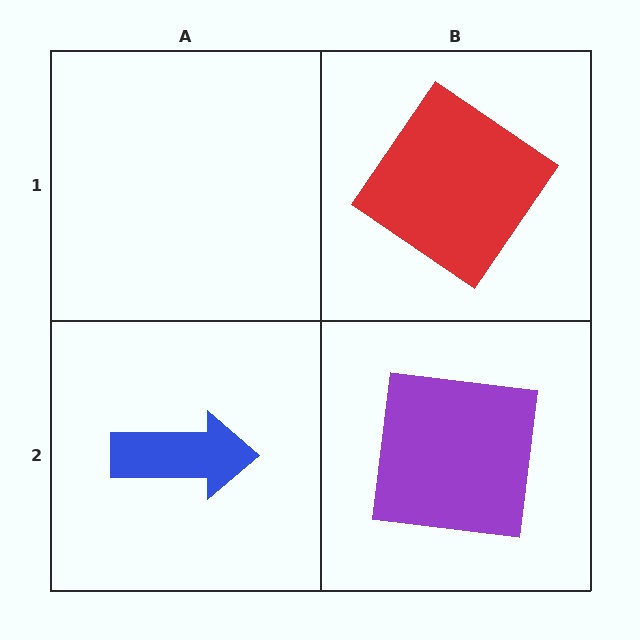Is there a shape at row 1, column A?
No, that cell is empty.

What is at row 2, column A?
A blue arrow.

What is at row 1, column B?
A red diamond.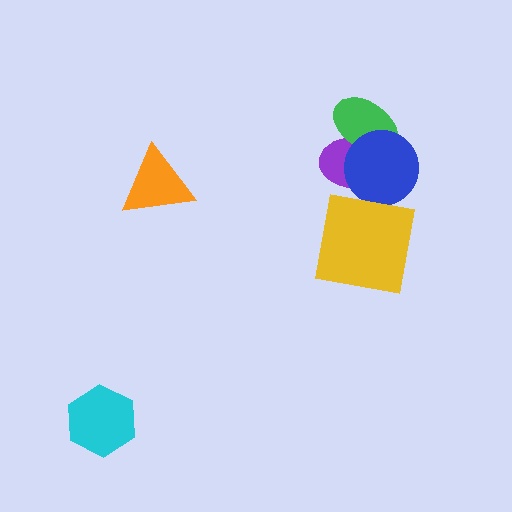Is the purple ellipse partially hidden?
Yes, it is partially covered by another shape.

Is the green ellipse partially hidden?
Yes, it is partially covered by another shape.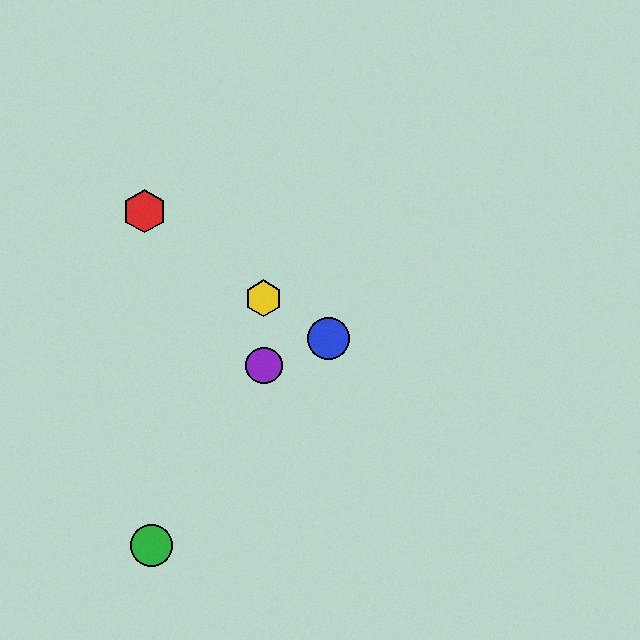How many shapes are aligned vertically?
2 shapes (the yellow hexagon, the purple circle) are aligned vertically.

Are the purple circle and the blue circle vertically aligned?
No, the purple circle is at x≈264 and the blue circle is at x≈328.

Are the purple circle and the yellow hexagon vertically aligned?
Yes, both are at x≈264.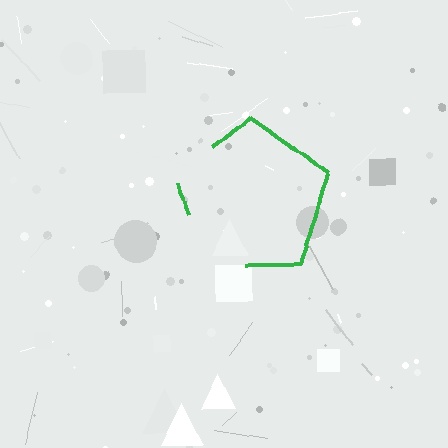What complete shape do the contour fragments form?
The contour fragments form a pentagon.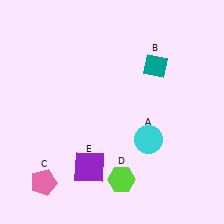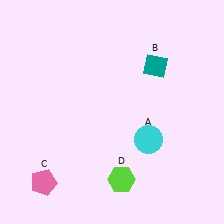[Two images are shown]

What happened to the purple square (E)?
The purple square (E) was removed in Image 2. It was in the bottom-left area of Image 1.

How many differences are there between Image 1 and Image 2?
There is 1 difference between the two images.